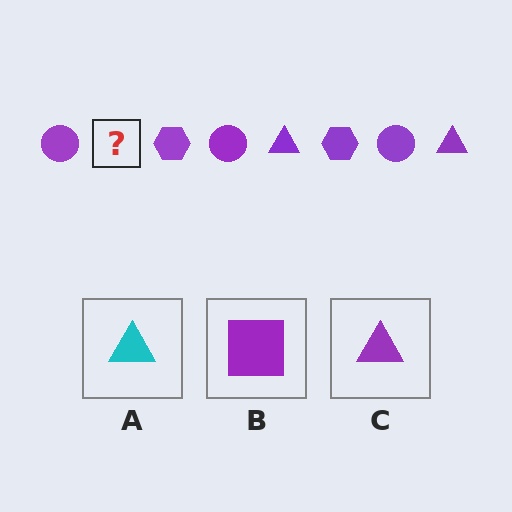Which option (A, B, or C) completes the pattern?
C.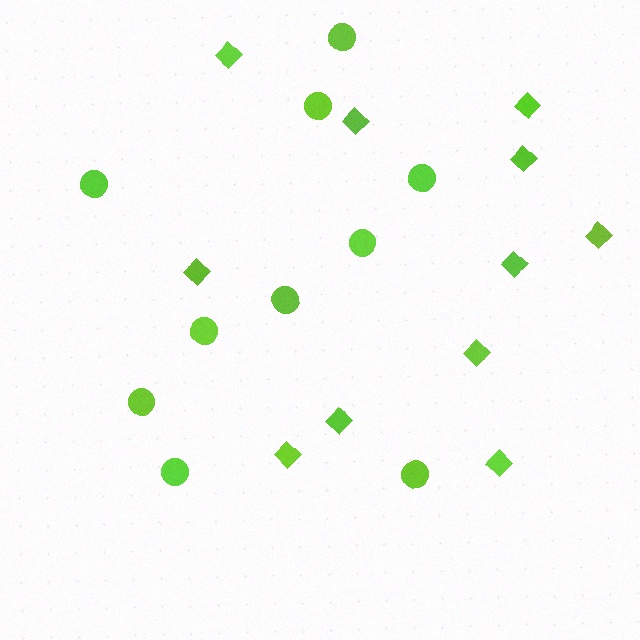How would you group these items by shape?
There are 2 groups: one group of circles (10) and one group of diamonds (11).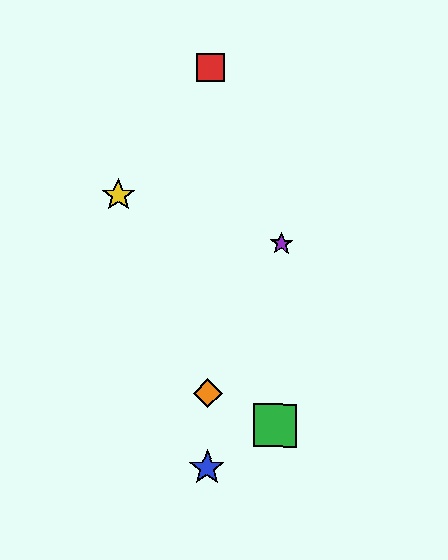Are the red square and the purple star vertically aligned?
No, the red square is at x≈211 and the purple star is at x≈282.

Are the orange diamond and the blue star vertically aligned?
Yes, both are at x≈208.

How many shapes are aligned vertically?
3 shapes (the red square, the blue star, the orange diamond) are aligned vertically.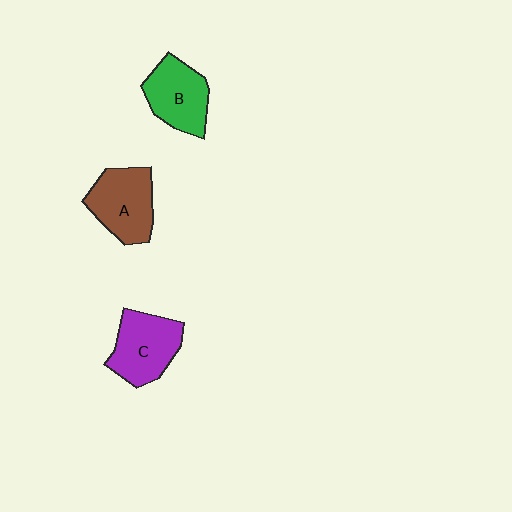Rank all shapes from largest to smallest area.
From largest to smallest: A (brown), C (purple), B (green).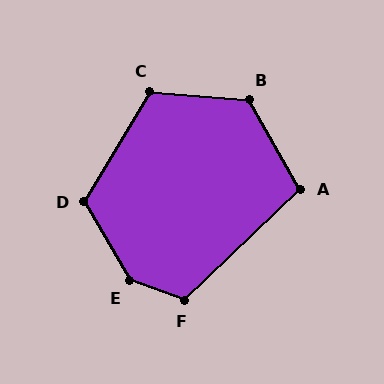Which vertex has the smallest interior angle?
A, at approximately 104 degrees.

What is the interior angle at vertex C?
Approximately 117 degrees (obtuse).